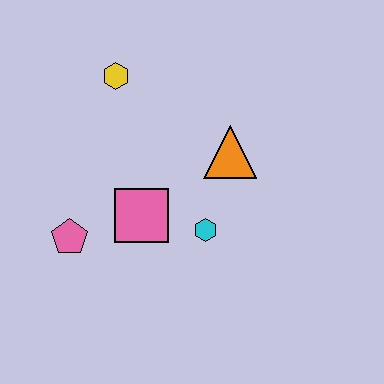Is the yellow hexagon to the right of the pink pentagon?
Yes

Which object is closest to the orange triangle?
The cyan hexagon is closest to the orange triangle.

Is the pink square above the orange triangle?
No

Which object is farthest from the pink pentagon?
The orange triangle is farthest from the pink pentagon.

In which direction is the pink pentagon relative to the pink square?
The pink pentagon is to the left of the pink square.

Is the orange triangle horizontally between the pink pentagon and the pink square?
No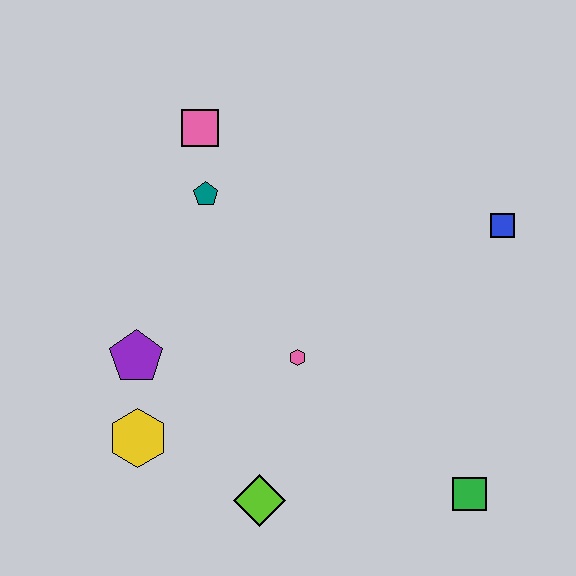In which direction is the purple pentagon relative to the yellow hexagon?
The purple pentagon is above the yellow hexagon.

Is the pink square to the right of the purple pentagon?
Yes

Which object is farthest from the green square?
The pink square is farthest from the green square.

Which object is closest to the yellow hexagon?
The purple pentagon is closest to the yellow hexagon.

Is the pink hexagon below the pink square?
Yes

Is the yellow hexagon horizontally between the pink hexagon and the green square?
No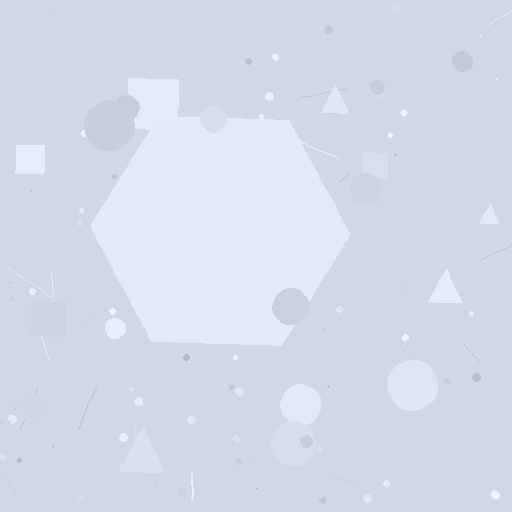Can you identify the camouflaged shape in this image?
The camouflaged shape is a hexagon.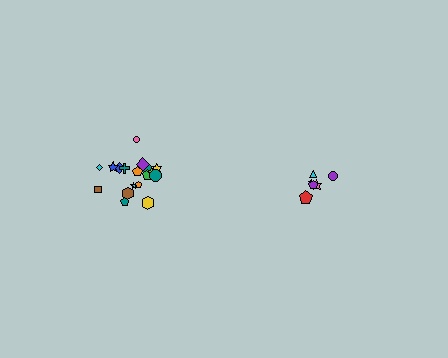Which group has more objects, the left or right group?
The left group.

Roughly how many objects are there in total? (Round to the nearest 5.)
Roughly 25 objects in total.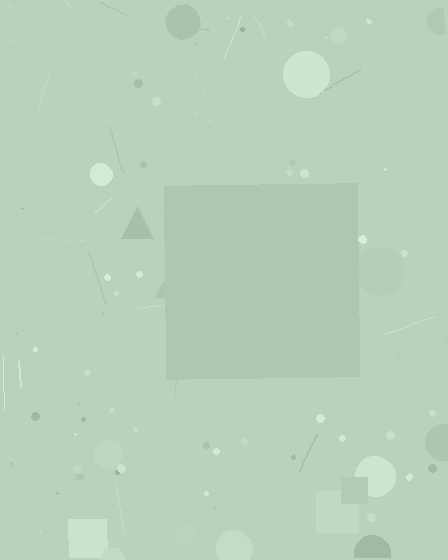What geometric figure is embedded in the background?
A square is embedded in the background.